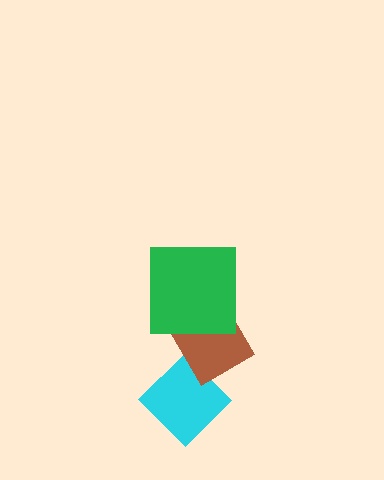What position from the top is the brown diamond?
The brown diamond is 2nd from the top.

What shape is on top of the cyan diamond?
The brown diamond is on top of the cyan diamond.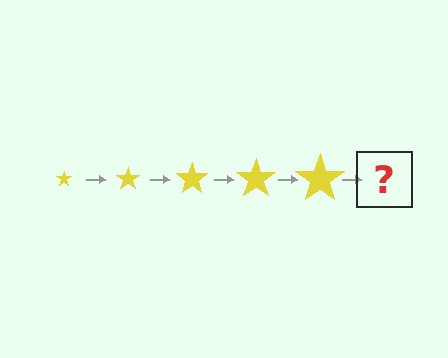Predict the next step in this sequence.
The next step is a yellow star, larger than the previous one.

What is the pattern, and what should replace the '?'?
The pattern is that the star gets progressively larger each step. The '?' should be a yellow star, larger than the previous one.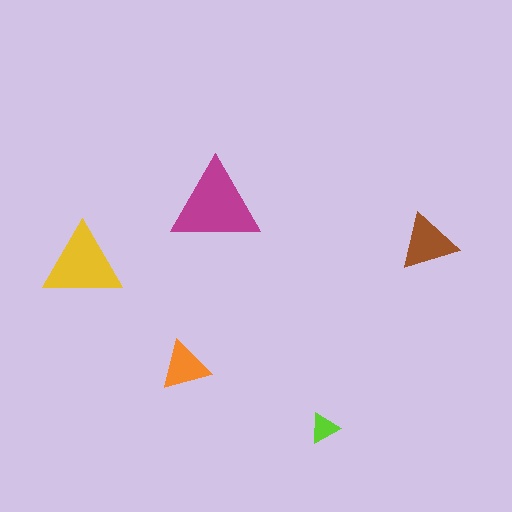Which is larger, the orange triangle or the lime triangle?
The orange one.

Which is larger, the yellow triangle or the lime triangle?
The yellow one.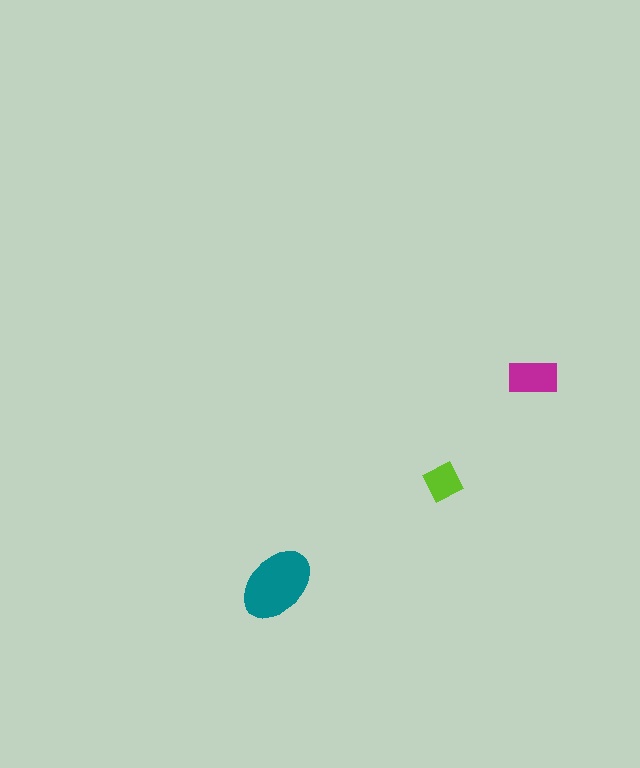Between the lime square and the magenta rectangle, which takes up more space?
The magenta rectangle.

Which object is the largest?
The teal ellipse.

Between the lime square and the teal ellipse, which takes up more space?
The teal ellipse.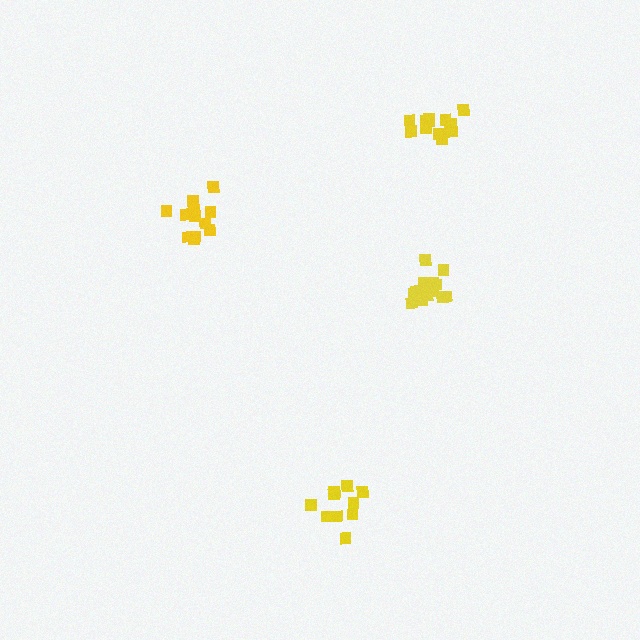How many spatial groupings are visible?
There are 4 spatial groupings.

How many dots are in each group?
Group 1: 10 dots, Group 2: 13 dots, Group 3: 13 dots, Group 4: 14 dots (50 total).